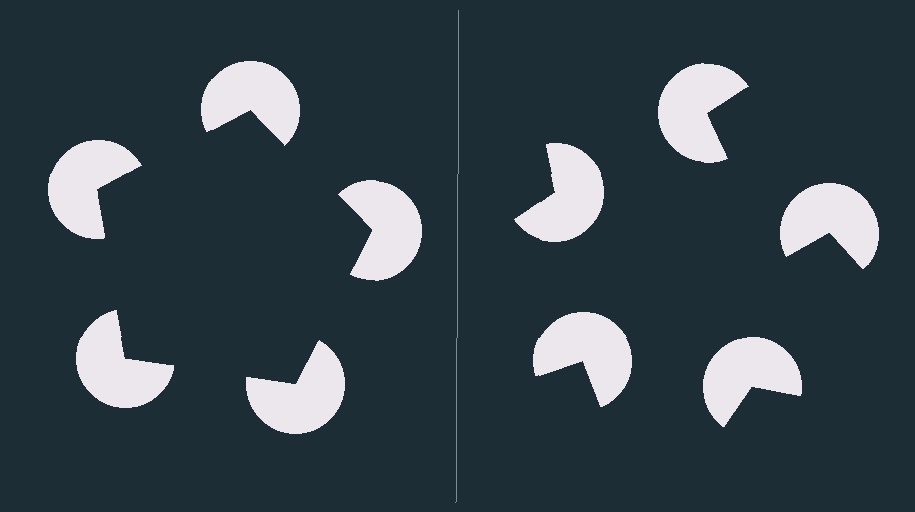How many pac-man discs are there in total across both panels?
10 — 5 on each side.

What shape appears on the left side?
An illusory pentagon.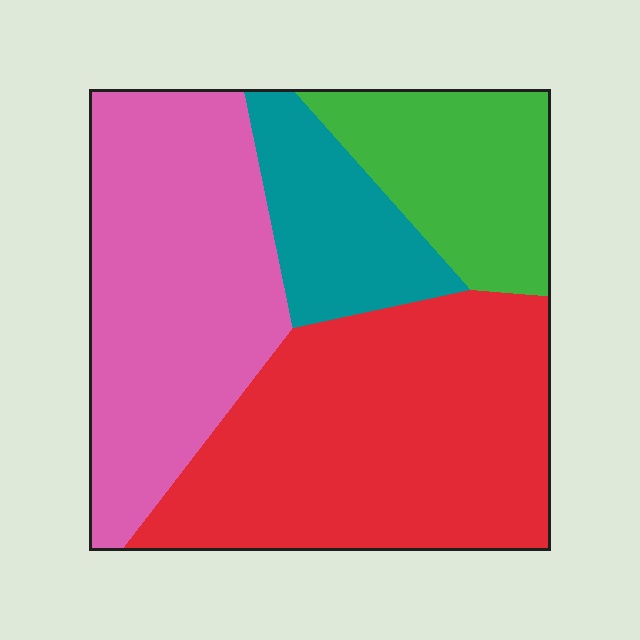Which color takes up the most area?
Red, at roughly 40%.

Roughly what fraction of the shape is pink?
Pink takes up about one third (1/3) of the shape.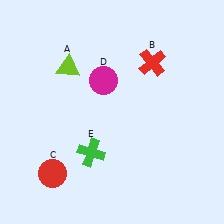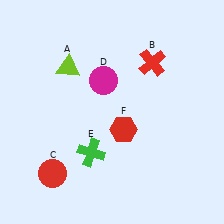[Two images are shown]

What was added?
A red hexagon (F) was added in Image 2.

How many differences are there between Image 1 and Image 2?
There is 1 difference between the two images.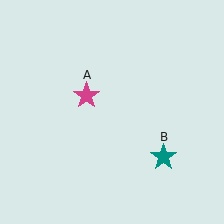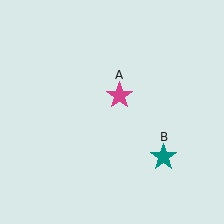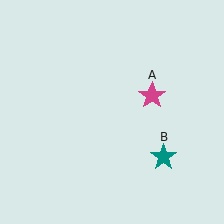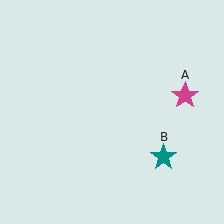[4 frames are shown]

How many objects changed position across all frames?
1 object changed position: magenta star (object A).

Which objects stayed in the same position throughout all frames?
Teal star (object B) remained stationary.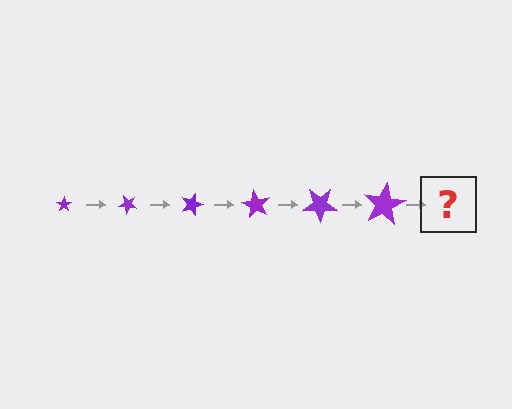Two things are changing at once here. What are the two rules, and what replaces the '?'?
The two rules are that the star grows larger each step and it rotates 45 degrees each step. The '?' should be a star, larger than the previous one and rotated 270 degrees from the start.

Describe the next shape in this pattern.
It should be a star, larger than the previous one and rotated 270 degrees from the start.